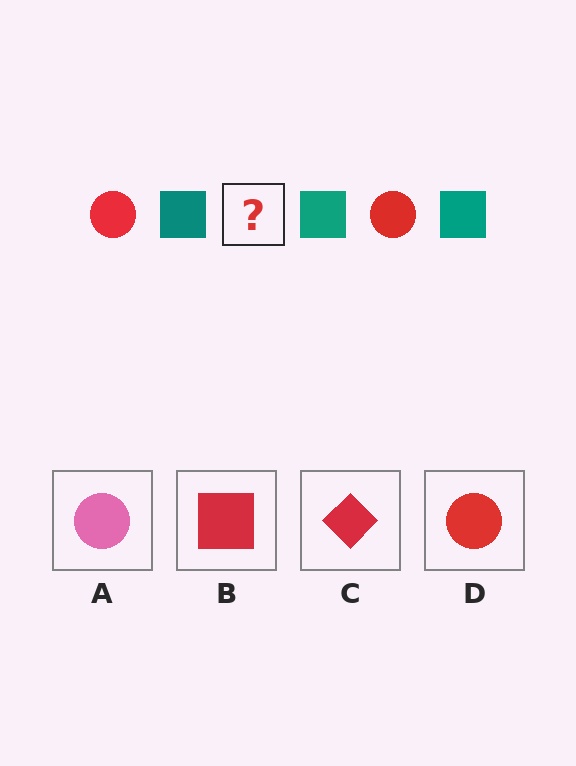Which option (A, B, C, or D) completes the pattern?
D.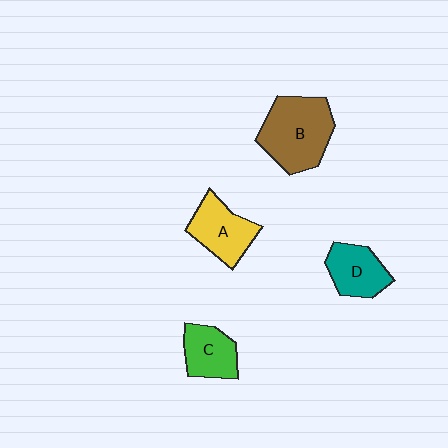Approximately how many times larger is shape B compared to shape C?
Approximately 1.8 times.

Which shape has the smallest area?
Shape C (green).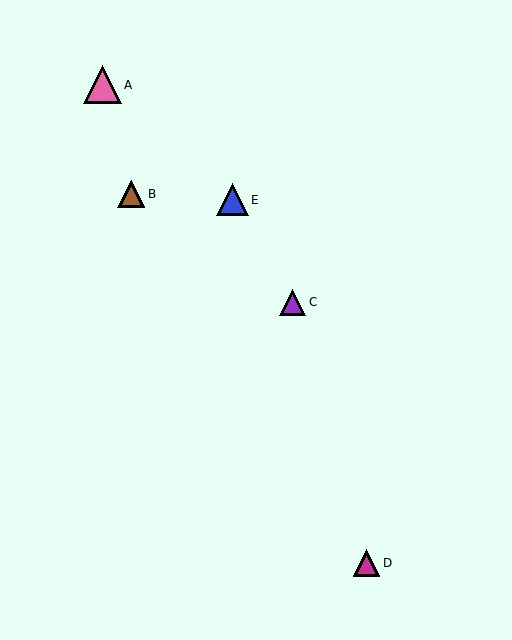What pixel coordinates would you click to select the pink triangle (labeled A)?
Click at (102, 85) to select the pink triangle A.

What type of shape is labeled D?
Shape D is a magenta triangle.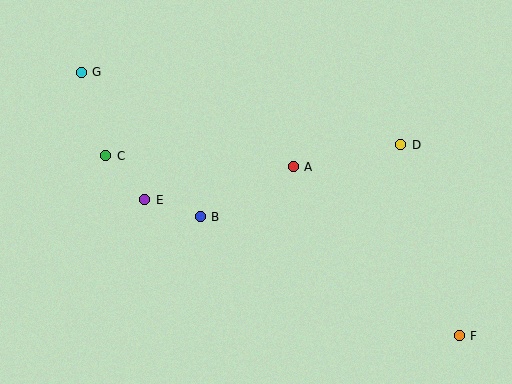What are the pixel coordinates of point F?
Point F is at (459, 336).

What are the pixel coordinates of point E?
Point E is at (145, 200).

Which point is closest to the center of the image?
Point A at (293, 167) is closest to the center.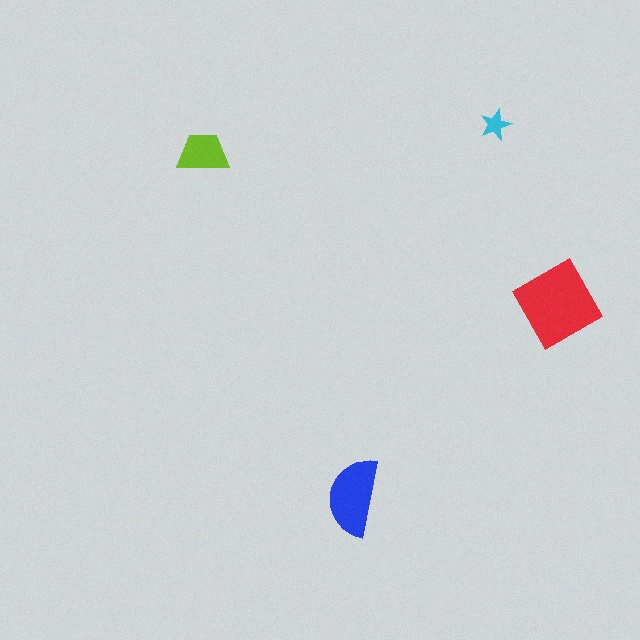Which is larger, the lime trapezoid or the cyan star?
The lime trapezoid.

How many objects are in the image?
There are 4 objects in the image.